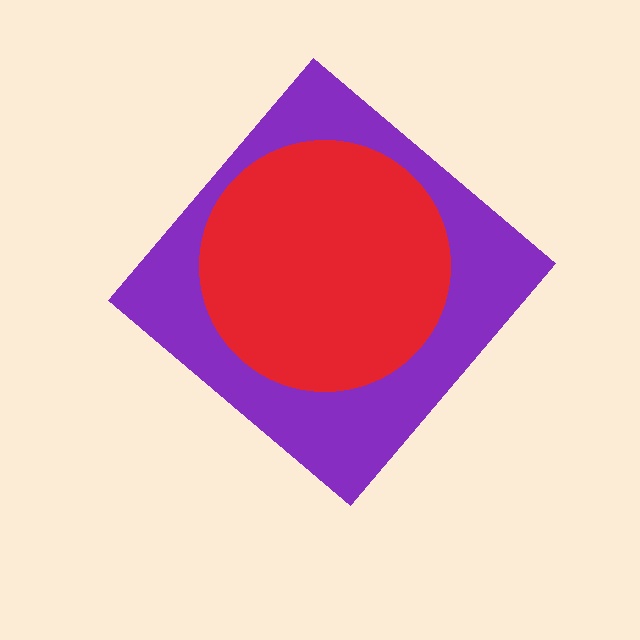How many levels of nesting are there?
2.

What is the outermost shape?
The purple diamond.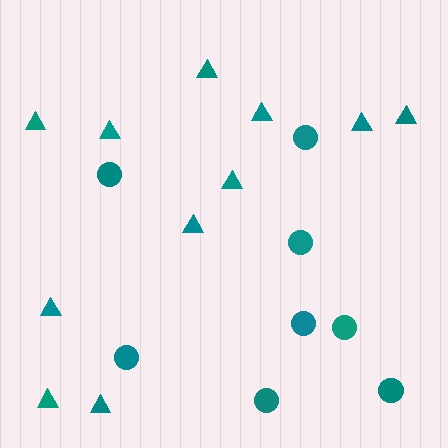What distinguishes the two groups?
There are 2 groups: one group of triangles (11) and one group of circles (8).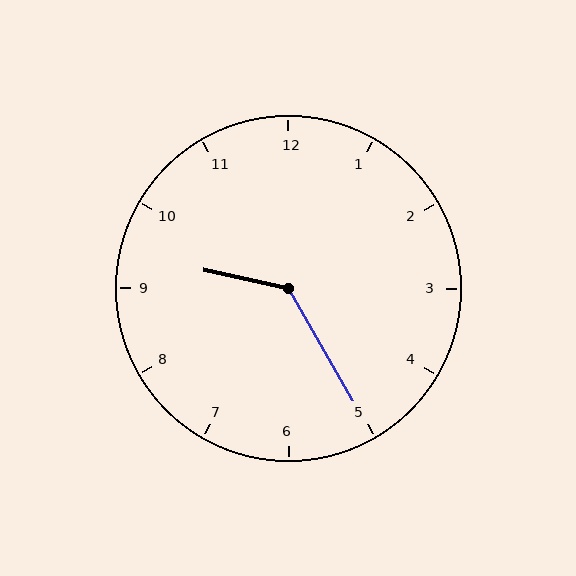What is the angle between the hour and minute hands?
Approximately 132 degrees.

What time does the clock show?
9:25.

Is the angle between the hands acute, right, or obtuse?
It is obtuse.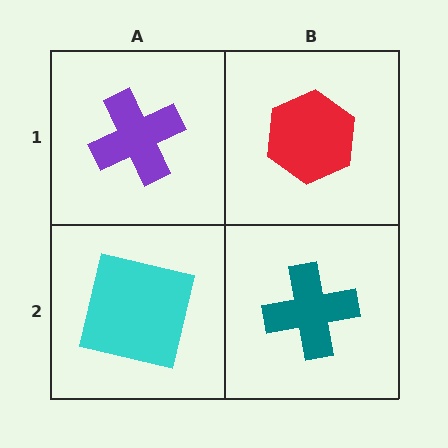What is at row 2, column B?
A teal cross.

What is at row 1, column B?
A red hexagon.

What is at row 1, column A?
A purple cross.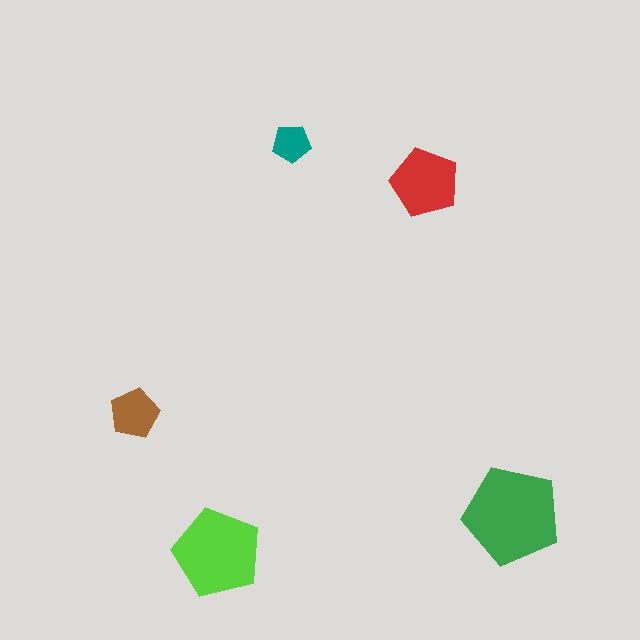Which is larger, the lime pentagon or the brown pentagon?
The lime one.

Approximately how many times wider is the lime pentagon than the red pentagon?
About 1.5 times wider.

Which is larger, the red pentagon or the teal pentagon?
The red one.